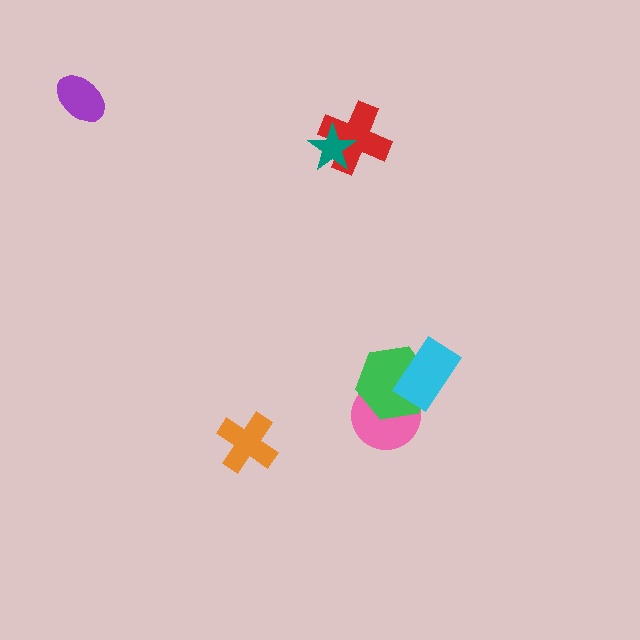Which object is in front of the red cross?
The teal star is in front of the red cross.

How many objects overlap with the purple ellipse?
0 objects overlap with the purple ellipse.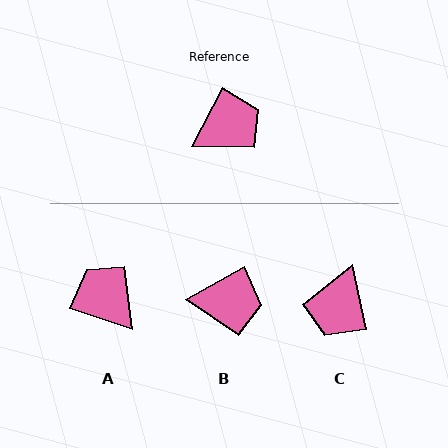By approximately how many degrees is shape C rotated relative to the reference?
Approximately 140 degrees clockwise.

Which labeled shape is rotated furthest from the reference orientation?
C, about 140 degrees away.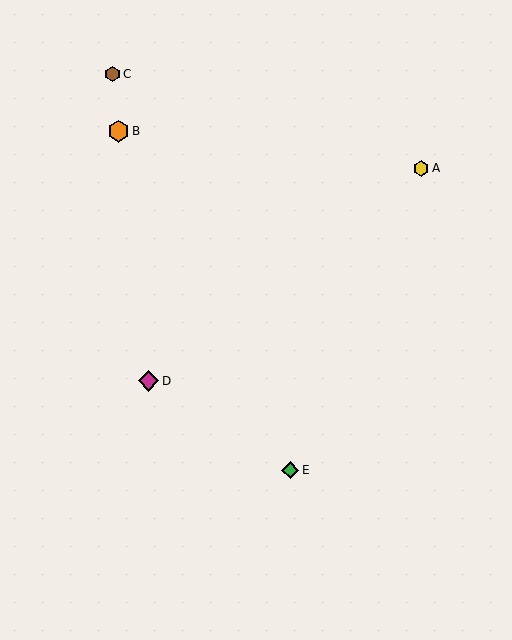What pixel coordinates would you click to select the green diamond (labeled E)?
Click at (290, 470) to select the green diamond E.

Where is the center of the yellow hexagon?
The center of the yellow hexagon is at (421, 168).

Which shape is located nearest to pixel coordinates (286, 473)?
The green diamond (labeled E) at (290, 470) is nearest to that location.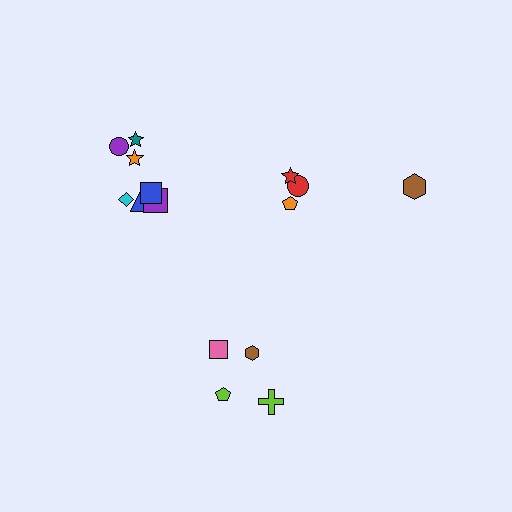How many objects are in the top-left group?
There are 7 objects.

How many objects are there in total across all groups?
There are 15 objects.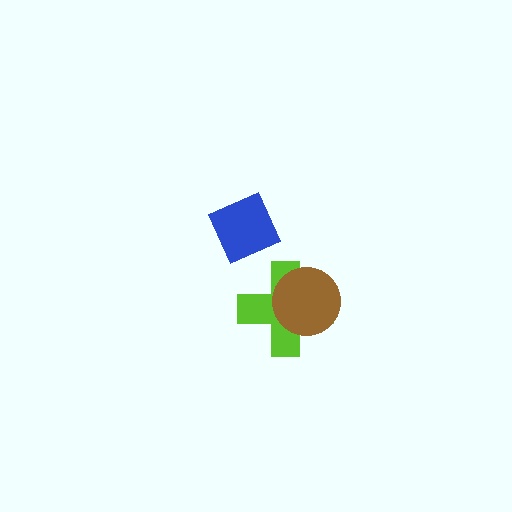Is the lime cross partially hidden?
Yes, it is partially covered by another shape.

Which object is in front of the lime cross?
The brown circle is in front of the lime cross.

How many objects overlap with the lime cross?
1 object overlaps with the lime cross.